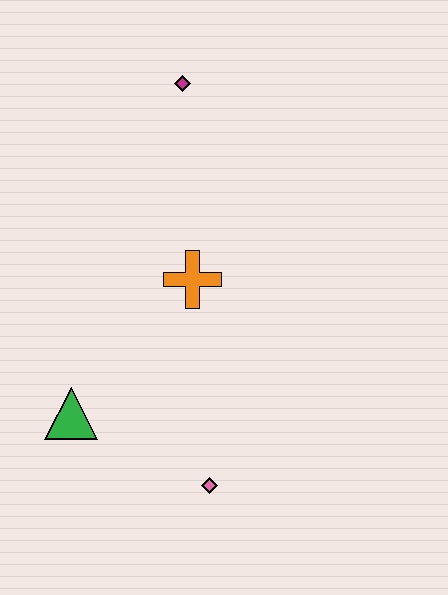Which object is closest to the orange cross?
The green triangle is closest to the orange cross.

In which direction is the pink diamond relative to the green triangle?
The pink diamond is to the right of the green triangle.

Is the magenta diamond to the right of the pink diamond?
No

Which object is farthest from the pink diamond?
The magenta diamond is farthest from the pink diamond.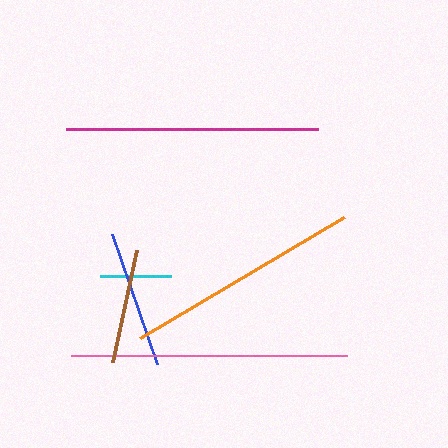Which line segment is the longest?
The pink line is the longest at approximately 276 pixels.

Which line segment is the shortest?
The cyan line is the shortest at approximately 71 pixels.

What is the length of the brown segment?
The brown segment is approximately 114 pixels long.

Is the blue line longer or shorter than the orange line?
The orange line is longer than the blue line.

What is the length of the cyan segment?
The cyan segment is approximately 71 pixels long.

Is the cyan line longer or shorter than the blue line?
The blue line is longer than the cyan line.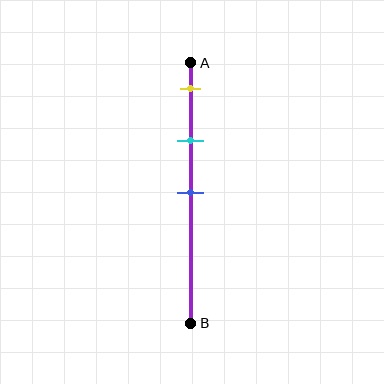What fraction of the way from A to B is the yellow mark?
The yellow mark is approximately 10% (0.1) of the way from A to B.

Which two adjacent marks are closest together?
The yellow and cyan marks are the closest adjacent pair.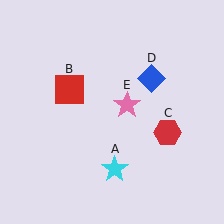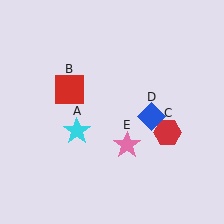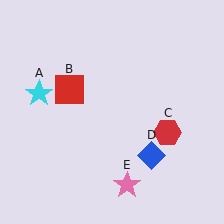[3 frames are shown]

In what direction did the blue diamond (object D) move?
The blue diamond (object D) moved down.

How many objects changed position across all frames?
3 objects changed position: cyan star (object A), blue diamond (object D), pink star (object E).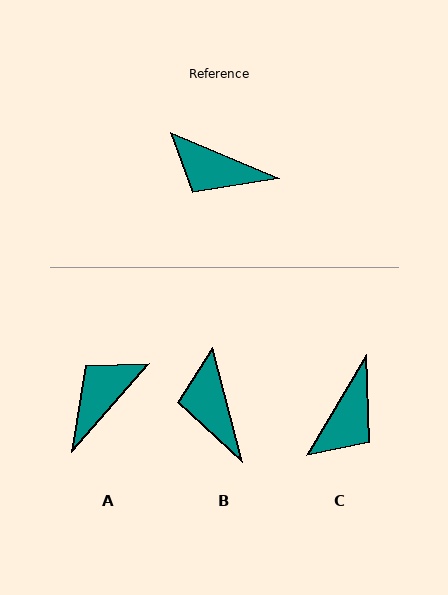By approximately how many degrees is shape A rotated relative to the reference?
Approximately 108 degrees clockwise.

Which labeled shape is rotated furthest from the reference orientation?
A, about 108 degrees away.